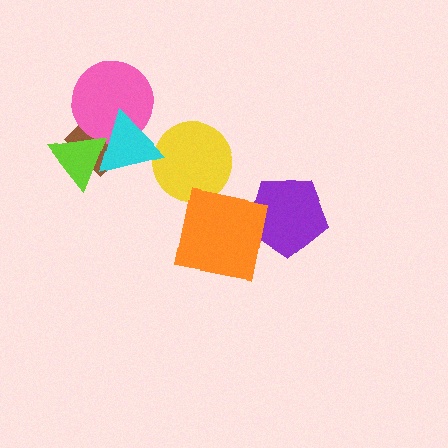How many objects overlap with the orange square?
1 object overlaps with the orange square.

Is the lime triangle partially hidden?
Yes, it is partially covered by another shape.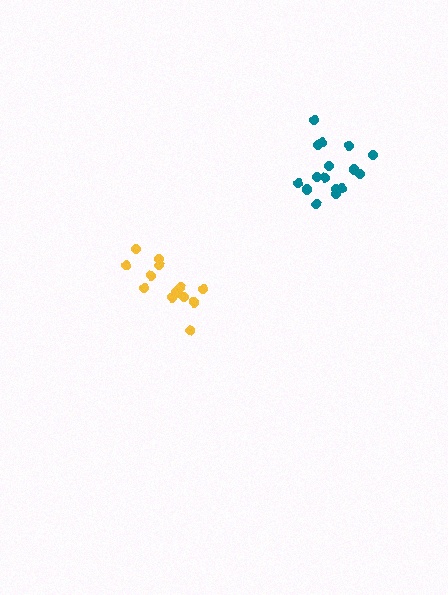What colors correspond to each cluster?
The clusters are colored: teal, yellow.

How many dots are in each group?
Group 1: 16 dots, Group 2: 14 dots (30 total).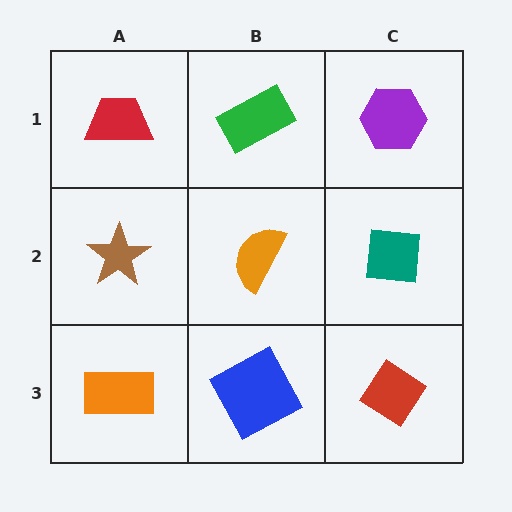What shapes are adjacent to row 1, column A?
A brown star (row 2, column A), a green rectangle (row 1, column B).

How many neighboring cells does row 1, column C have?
2.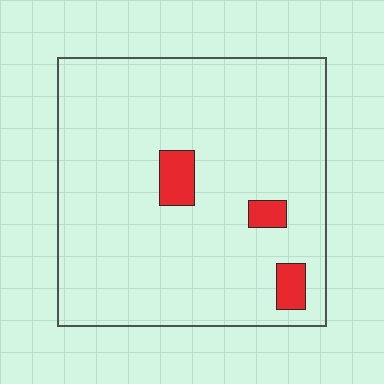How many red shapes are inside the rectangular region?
3.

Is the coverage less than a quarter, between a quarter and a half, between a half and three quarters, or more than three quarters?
Less than a quarter.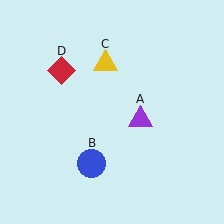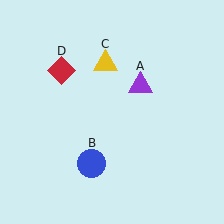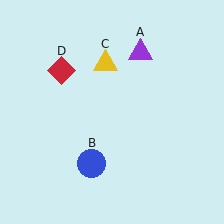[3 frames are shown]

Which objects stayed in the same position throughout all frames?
Blue circle (object B) and yellow triangle (object C) and red diamond (object D) remained stationary.